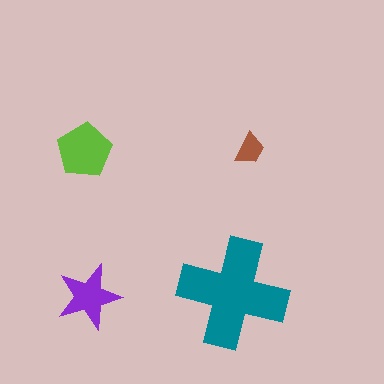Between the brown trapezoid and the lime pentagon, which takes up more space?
The lime pentagon.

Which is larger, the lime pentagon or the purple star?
The lime pentagon.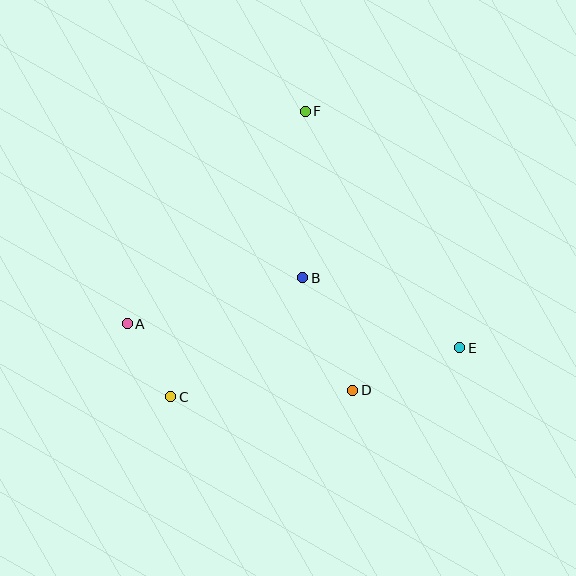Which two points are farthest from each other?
Points A and E are farthest from each other.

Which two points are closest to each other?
Points A and C are closest to each other.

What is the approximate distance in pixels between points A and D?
The distance between A and D is approximately 235 pixels.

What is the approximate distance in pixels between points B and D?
The distance between B and D is approximately 123 pixels.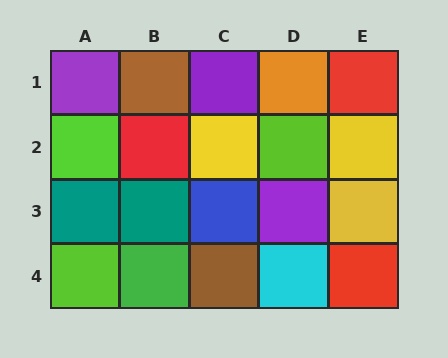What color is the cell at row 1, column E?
Red.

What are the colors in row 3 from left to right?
Teal, teal, blue, purple, yellow.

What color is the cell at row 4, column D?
Cyan.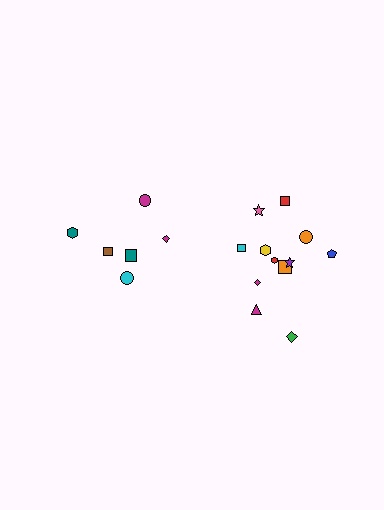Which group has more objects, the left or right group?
The right group.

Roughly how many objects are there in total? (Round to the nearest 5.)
Roughly 20 objects in total.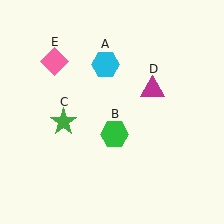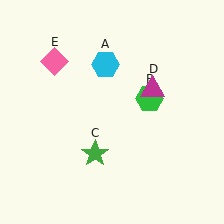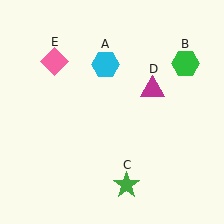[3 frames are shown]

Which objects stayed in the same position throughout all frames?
Cyan hexagon (object A) and magenta triangle (object D) and pink diamond (object E) remained stationary.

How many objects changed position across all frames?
2 objects changed position: green hexagon (object B), green star (object C).